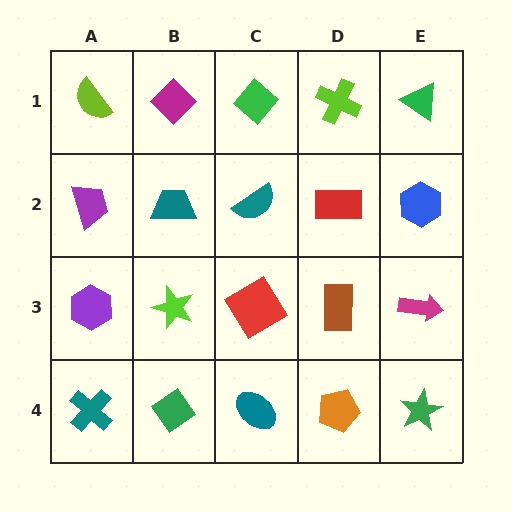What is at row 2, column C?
A teal semicircle.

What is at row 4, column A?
A teal cross.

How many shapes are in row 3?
5 shapes.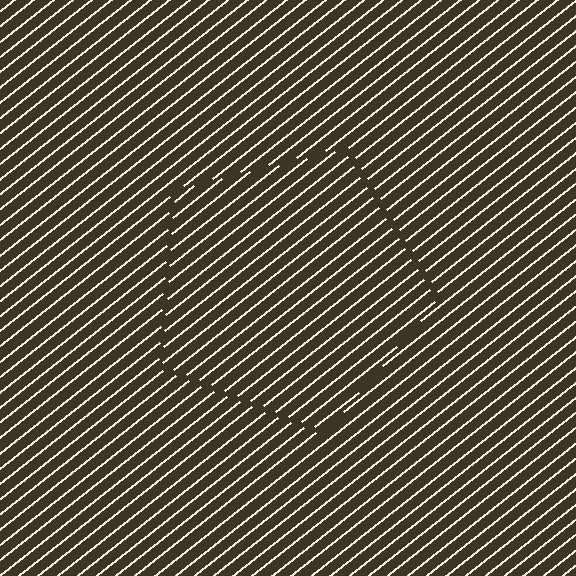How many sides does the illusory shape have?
5 sides — the line-ends trace a pentagon.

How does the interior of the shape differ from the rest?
The interior of the shape contains the same grating, shifted by half a period — the contour is defined by the phase discontinuity where line-ends from the inner and outer gratings abut.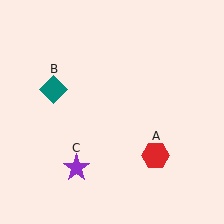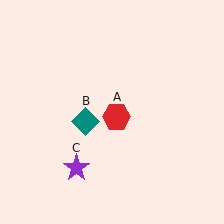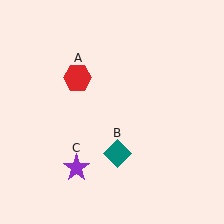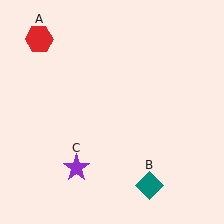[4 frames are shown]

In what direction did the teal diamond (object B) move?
The teal diamond (object B) moved down and to the right.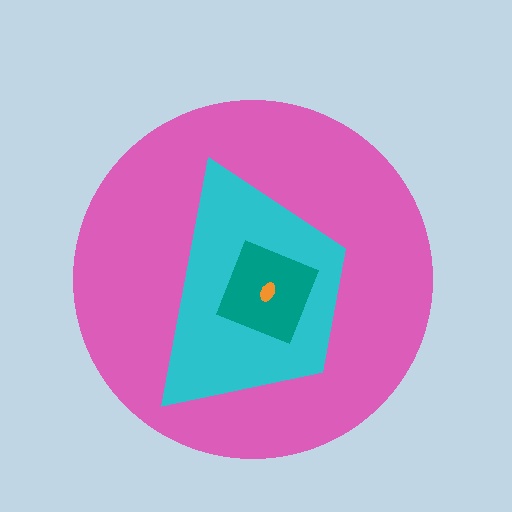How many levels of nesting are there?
4.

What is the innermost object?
The orange ellipse.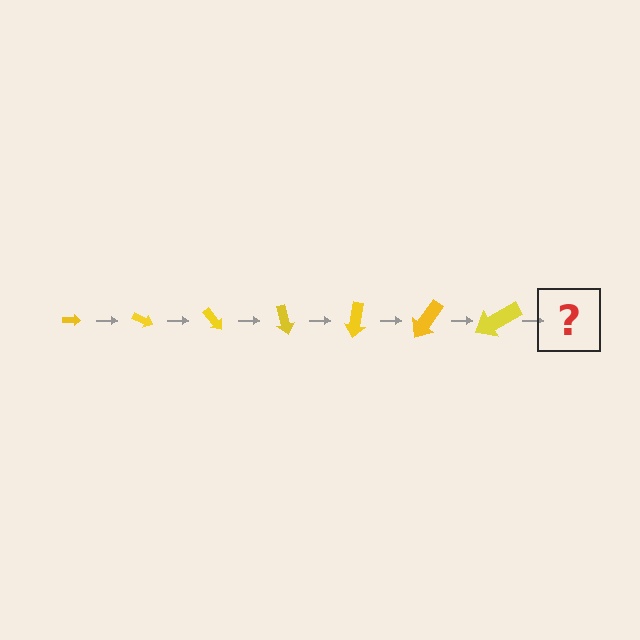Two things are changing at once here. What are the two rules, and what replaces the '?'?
The two rules are that the arrow grows larger each step and it rotates 25 degrees each step. The '?' should be an arrow, larger than the previous one and rotated 175 degrees from the start.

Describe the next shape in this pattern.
It should be an arrow, larger than the previous one and rotated 175 degrees from the start.